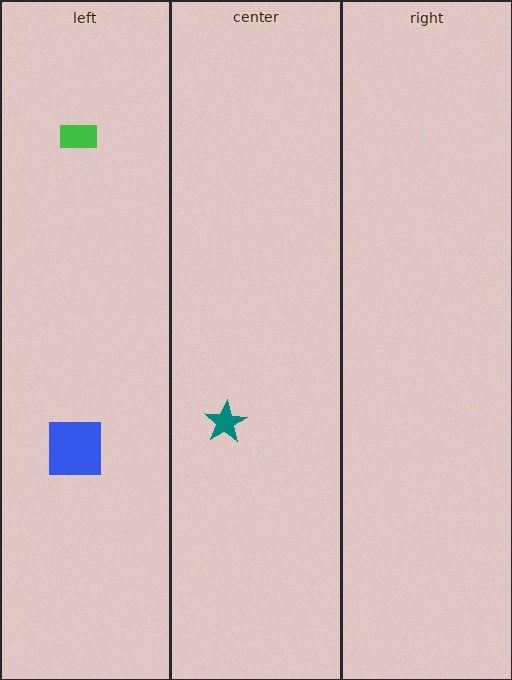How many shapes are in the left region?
2.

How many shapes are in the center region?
1.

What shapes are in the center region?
The teal star.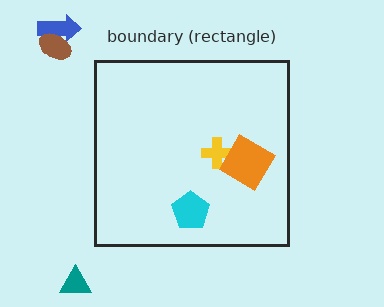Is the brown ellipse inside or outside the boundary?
Outside.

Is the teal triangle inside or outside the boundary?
Outside.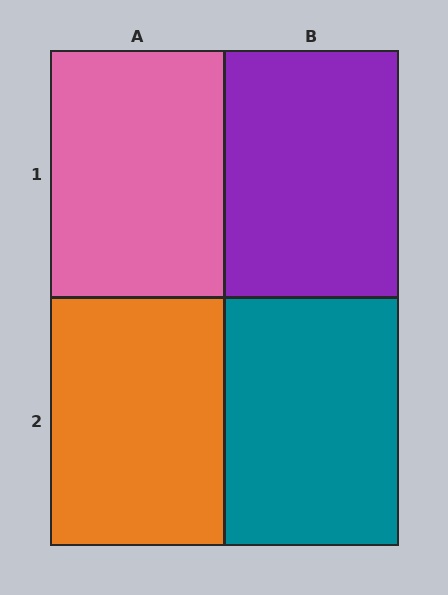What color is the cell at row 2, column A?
Orange.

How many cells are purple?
1 cell is purple.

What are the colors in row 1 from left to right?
Pink, purple.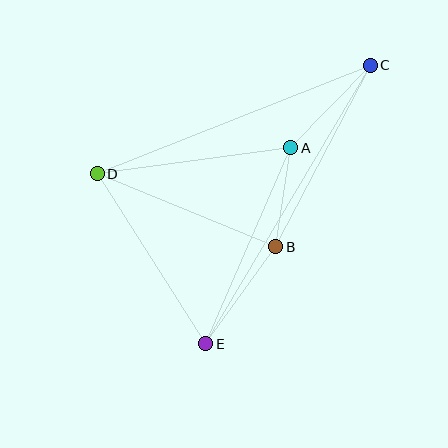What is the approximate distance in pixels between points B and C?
The distance between B and C is approximately 205 pixels.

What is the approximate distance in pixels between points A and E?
The distance between A and E is approximately 214 pixels.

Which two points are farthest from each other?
Points C and E are farthest from each other.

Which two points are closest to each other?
Points A and B are closest to each other.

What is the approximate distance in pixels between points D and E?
The distance between D and E is approximately 202 pixels.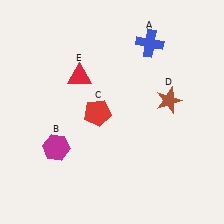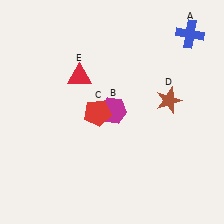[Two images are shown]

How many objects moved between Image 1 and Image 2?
2 objects moved between the two images.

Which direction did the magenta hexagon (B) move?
The magenta hexagon (B) moved right.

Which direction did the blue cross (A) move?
The blue cross (A) moved right.